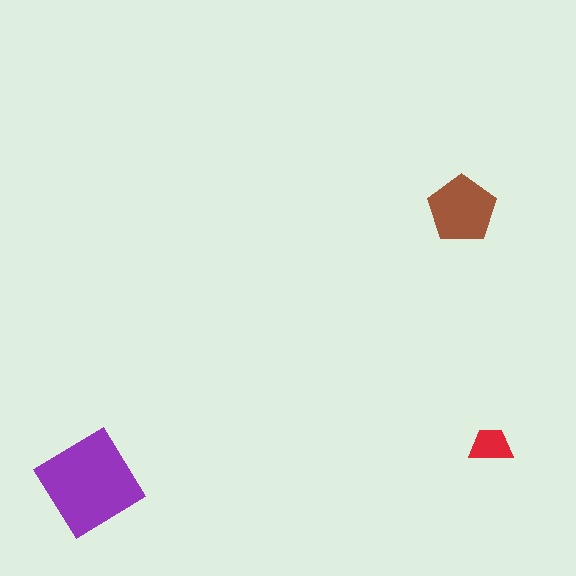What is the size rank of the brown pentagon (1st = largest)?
2nd.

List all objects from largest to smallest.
The purple diamond, the brown pentagon, the red trapezoid.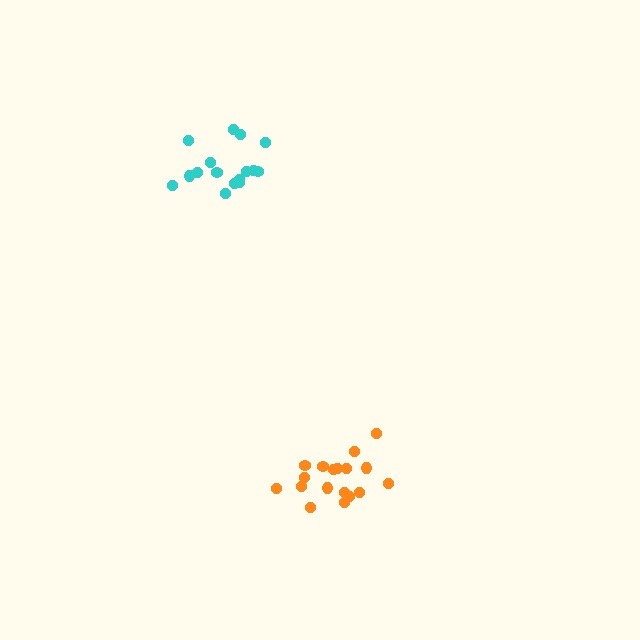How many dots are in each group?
Group 1: 16 dots, Group 2: 18 dots (34 total).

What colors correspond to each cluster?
The clusters are colored: cyan, orange.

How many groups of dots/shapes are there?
There are 2 groups.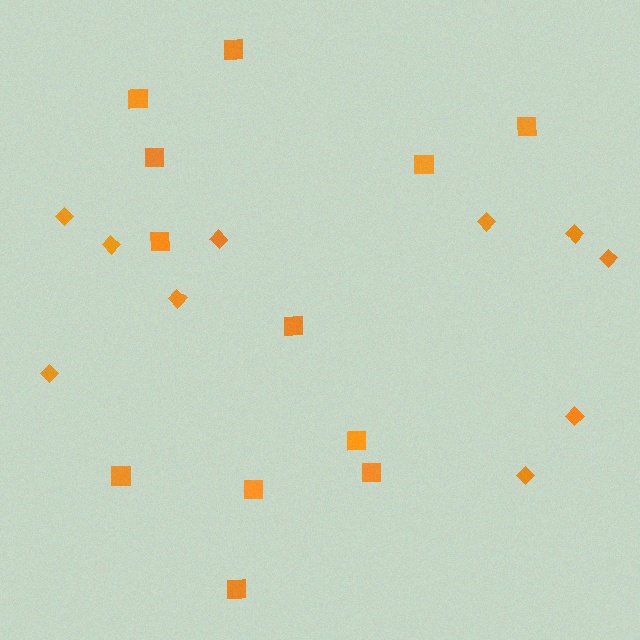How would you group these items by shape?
There are 2 groups: one group of squares (12) and one group of diamonds (10).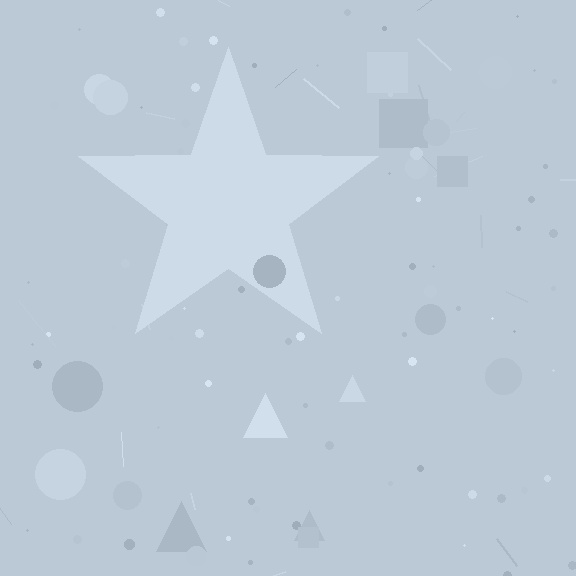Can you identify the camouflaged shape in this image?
The camouflaged shape is a star.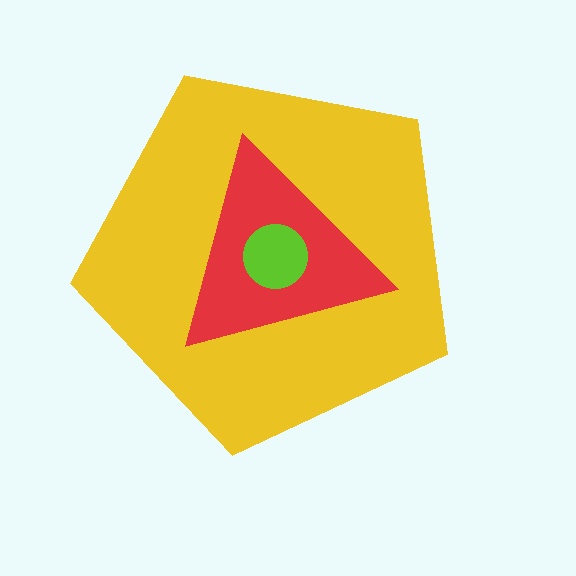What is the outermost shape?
The yellow pentagon.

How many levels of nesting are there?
3.